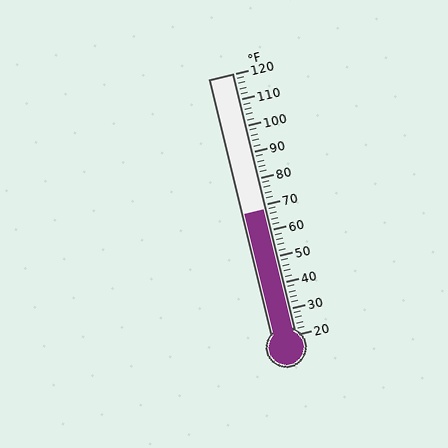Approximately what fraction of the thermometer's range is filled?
The thermometer is filled to approximately 50% of its range.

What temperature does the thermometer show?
The thermometer shows approximately 68°F.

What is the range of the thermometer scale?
The thermometer scale ranges from 20°F to 120°F.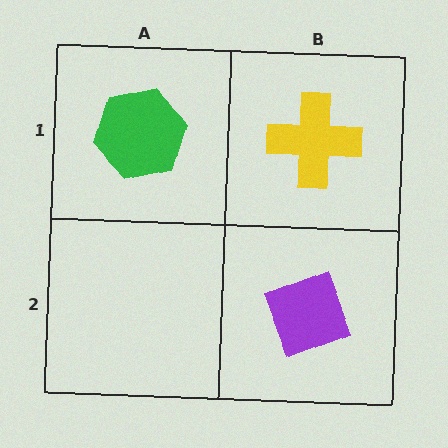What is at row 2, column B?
A purple diamond.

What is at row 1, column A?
A green hexagon.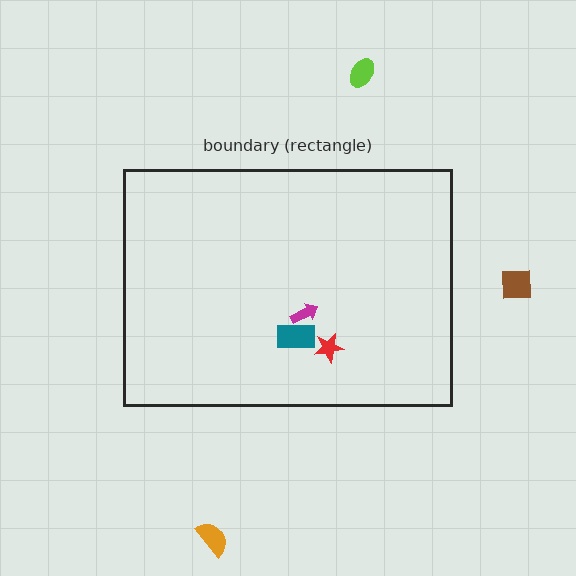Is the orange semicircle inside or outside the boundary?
Outside.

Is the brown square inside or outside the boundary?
Outside.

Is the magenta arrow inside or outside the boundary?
Inside.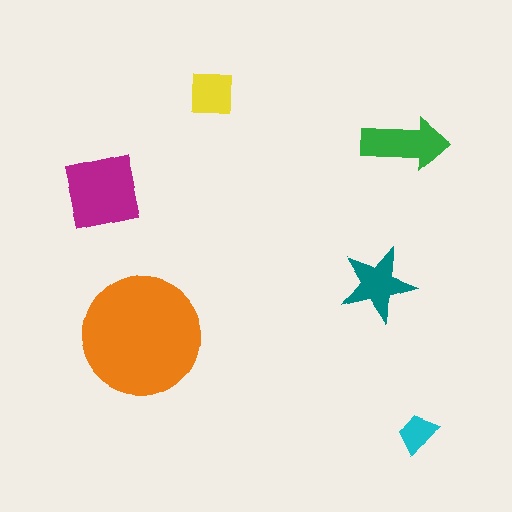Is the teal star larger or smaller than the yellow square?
Larger.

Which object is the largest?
The orange circle.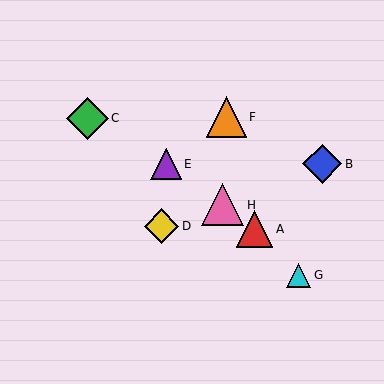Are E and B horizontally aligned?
Yes, both are at y≈164.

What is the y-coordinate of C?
Object C is at y≈118.